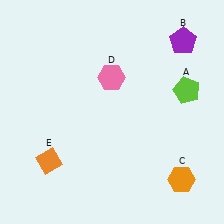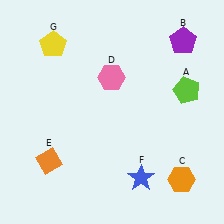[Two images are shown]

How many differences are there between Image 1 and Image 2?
There are 2 differences between the two images.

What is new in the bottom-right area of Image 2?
A blue star (F) was added in the bottom-right area of Image 2.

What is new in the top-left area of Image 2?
A yellow pentagon (G) was added in the top-left area of Image 2.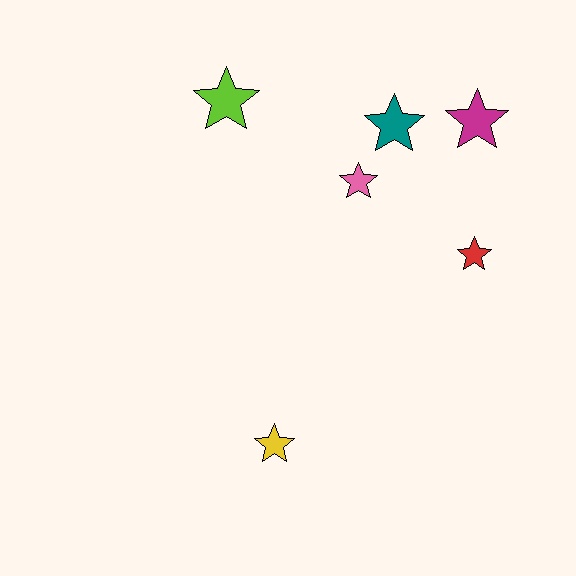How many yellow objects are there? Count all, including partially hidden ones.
There is 1 yellow object.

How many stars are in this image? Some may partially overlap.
There are 6 stars.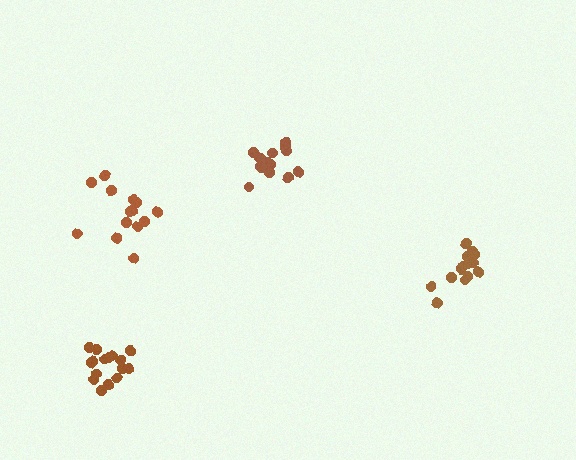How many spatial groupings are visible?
There are 4 spatial groupings.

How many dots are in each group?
Group 1: 14 dots, Group 2: 16 dots, Group 3: 14 dots, Group 4: 14 dots (58 total).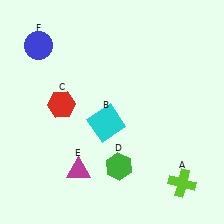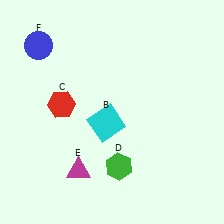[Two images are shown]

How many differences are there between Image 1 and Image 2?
There is 1 difference between the two images.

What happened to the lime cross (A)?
The lime cross (A) was removed in Image 2. It was in the bottom-right area of Image 1.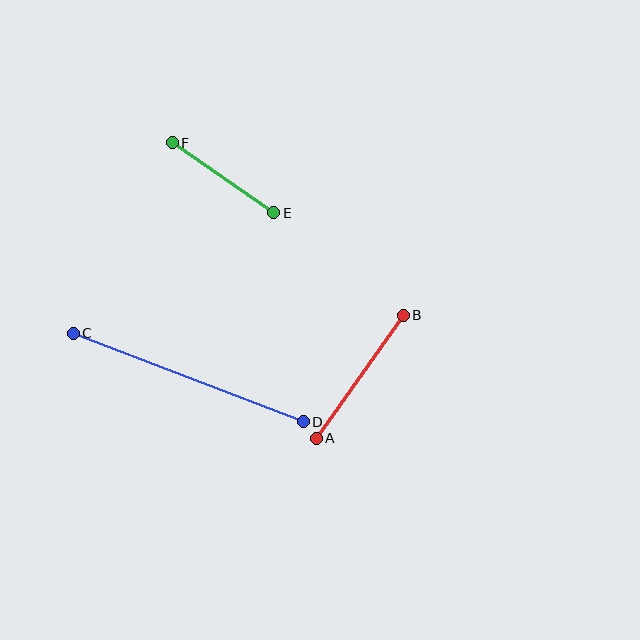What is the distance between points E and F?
The distance is approximately 123 pixels.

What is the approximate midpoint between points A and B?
The midpoint is at approximately (360, 377) pixels.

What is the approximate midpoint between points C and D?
The midpoint is at approximately (188, 378) pixels.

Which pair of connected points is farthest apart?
Points C and D are farthest apart.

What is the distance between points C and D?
The distance is approximately 247 pixels.